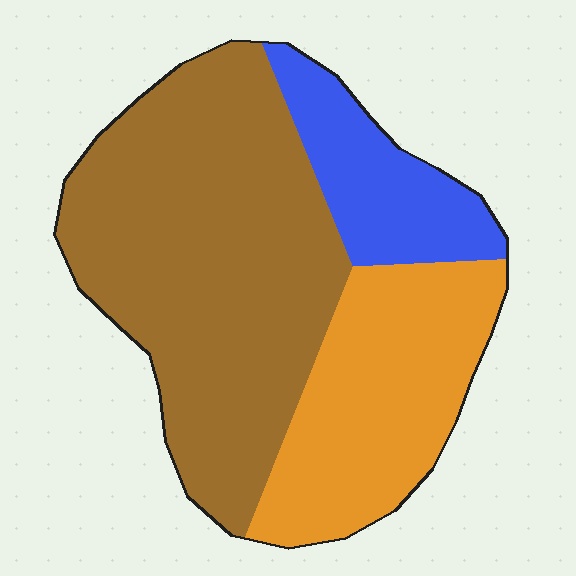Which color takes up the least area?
Blue, at roughly 15%.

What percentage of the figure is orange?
Orange takes up about one quarter (1/4) of the figure.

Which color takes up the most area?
Brown, at roughly 55%.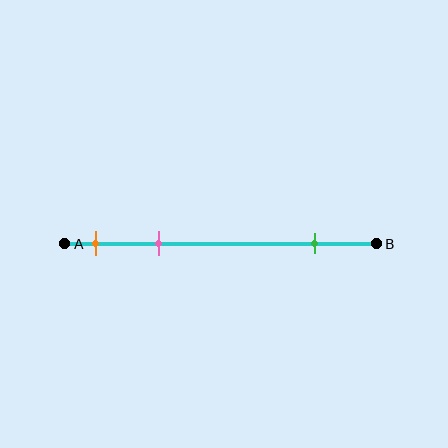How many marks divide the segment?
There are 3 marks dividing the segment.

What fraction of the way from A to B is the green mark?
The green mark is approximately 80% (0.8) of the way from A to B.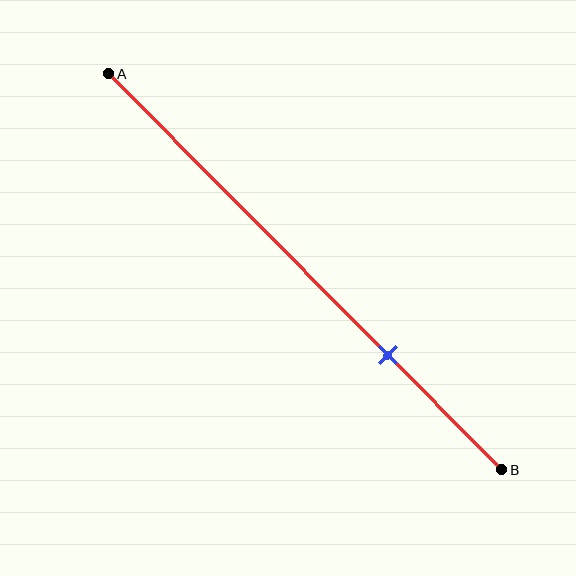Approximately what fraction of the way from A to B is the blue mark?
The blue mark is approximately 70% of the way from A to B.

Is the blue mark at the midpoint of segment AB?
No, the mark is at about 70% from A, not at the 50% midpoint.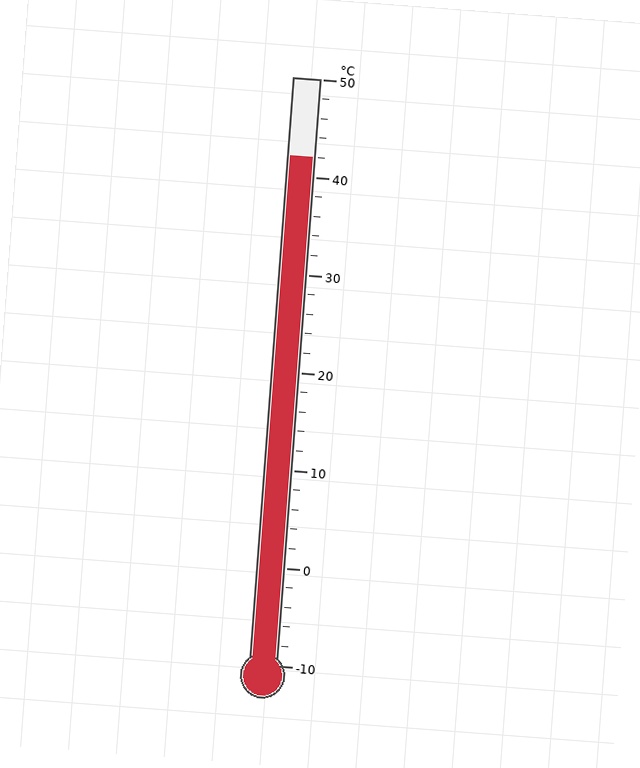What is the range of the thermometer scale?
The thermometer scale ranges from -10°C to 50°C.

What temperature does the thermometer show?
The thermometer shows approximately 42°C.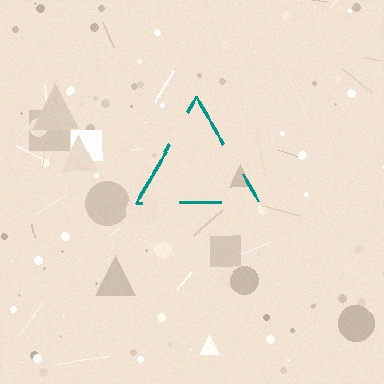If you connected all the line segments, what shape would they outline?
They would outline a triangle.